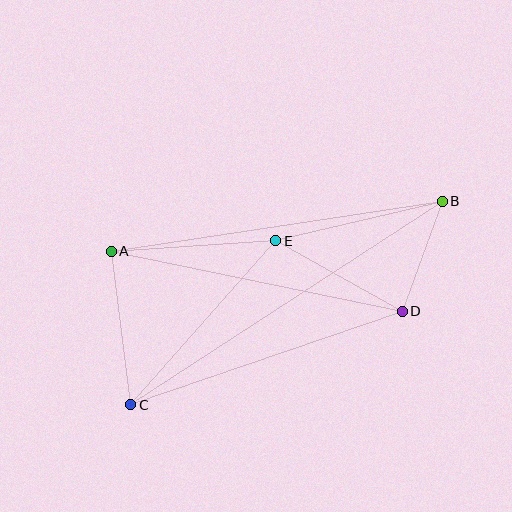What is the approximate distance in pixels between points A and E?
The distance between A and E is approximately 165 pixels.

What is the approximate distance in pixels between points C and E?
The distance between C and E is approximately 219 pixels.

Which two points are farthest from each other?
Points B and C are farthest from each other.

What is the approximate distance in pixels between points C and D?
The distance between C and D is approximately 287 pixels.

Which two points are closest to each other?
Points B and D are closest to each other.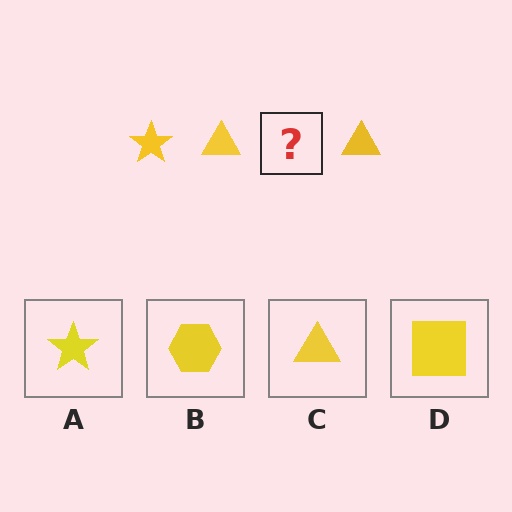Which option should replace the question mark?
Option A.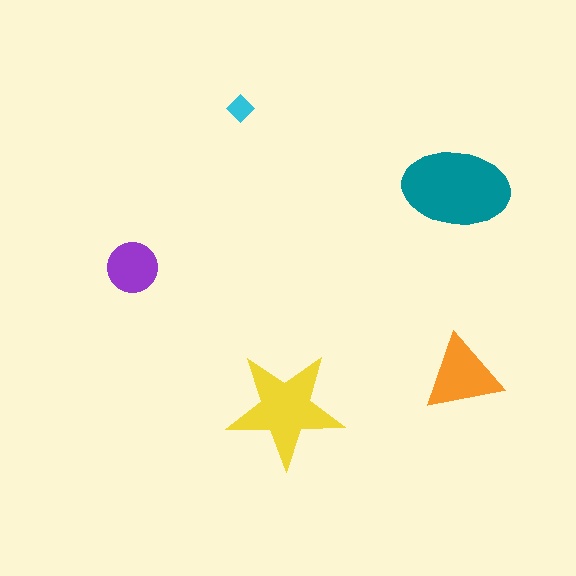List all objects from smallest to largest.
The cyan diamond, the purple circle, the orange triangle, the yellow star, the teal ellipse.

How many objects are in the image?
There are 5 objects in the image.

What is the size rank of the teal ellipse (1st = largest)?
1st.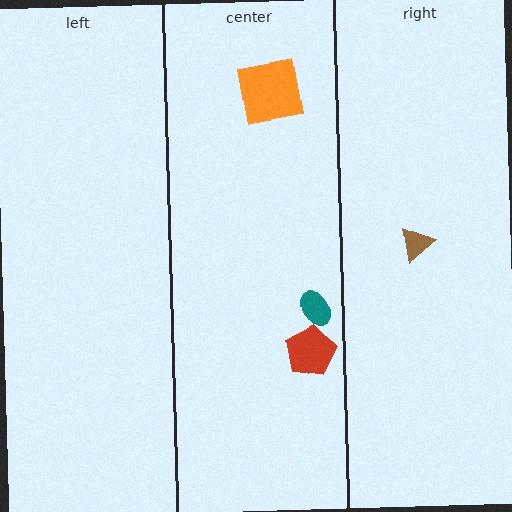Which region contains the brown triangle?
The right region.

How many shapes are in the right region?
1.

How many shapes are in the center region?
3.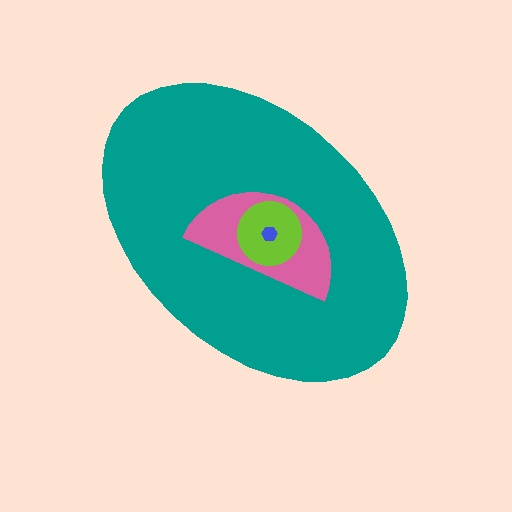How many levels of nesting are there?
4.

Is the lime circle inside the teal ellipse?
Yes.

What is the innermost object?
The blue hexagon.